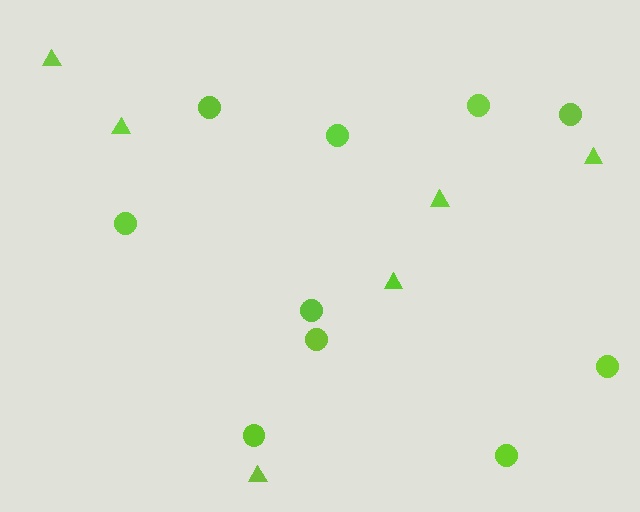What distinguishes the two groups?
There are 2 groups: one group of triangles (6) and one group of circles (10).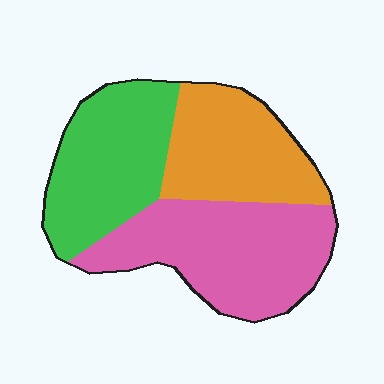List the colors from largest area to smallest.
From largest to smallest: pink, green, orange.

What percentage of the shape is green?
Green covers 32% of the shape.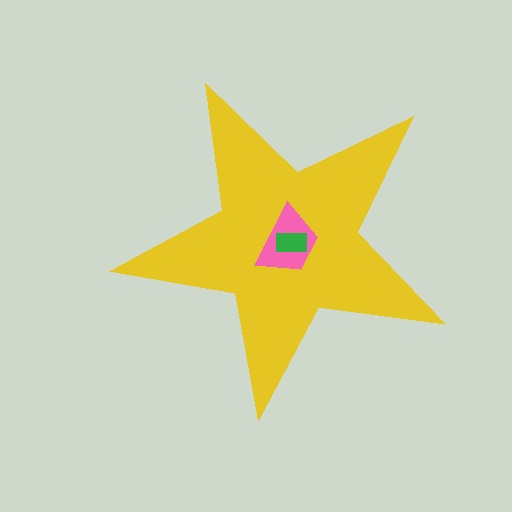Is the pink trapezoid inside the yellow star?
Yes.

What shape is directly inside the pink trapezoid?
The green rectangle.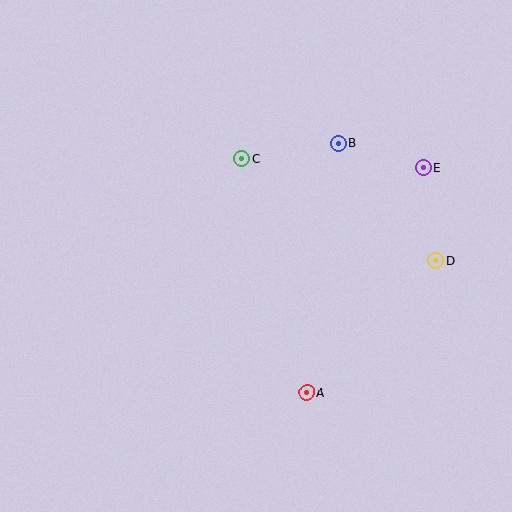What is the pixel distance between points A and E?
The distance between A and E is 253 pixels.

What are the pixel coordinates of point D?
Point D is at (436, 261).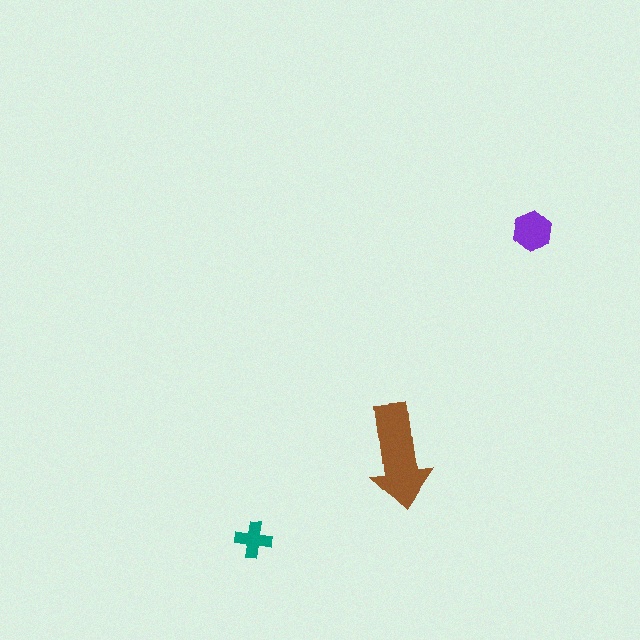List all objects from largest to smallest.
The brown arrow, the purple hexagon, the teal cross.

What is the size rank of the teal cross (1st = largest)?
3rd.